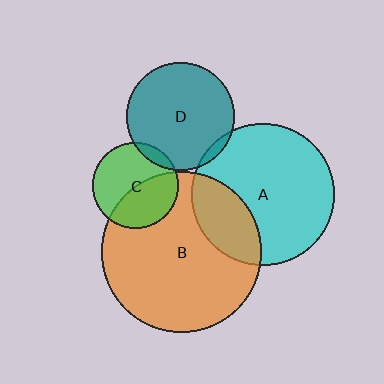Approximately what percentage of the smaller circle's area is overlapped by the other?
Approximately 10%.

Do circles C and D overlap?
Yes.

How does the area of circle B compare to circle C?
Approximately 3.5 times.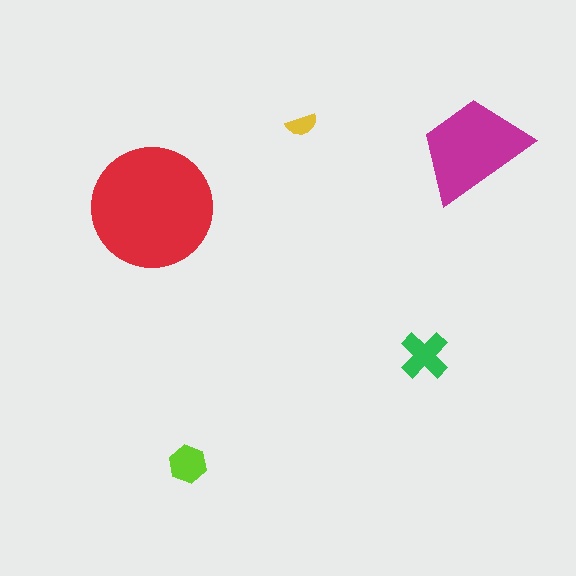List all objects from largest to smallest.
The red circle, the magenta trapezoid, the green cross, the lime hexagon, the yellow semicircle.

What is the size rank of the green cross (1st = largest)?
3rd.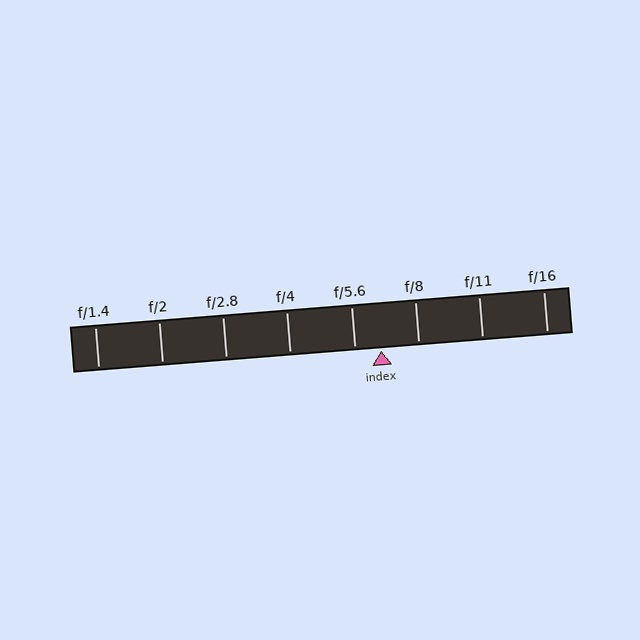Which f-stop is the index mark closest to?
The index mark is closest to f/5.6.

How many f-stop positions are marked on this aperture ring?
There are 8 f-stop positions marked.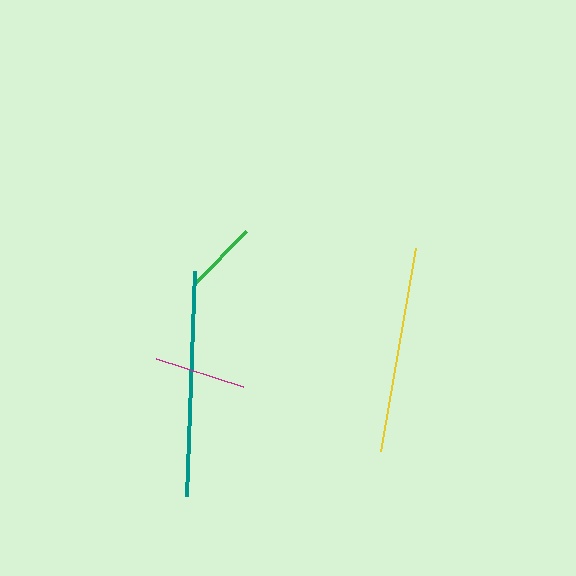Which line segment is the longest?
The teal line is the longest at approximately 225 pixels.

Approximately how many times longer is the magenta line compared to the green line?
The magenta line is approximately 1.2 times the length of the green line.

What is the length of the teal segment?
The teal segment is approximately 225 pixels long.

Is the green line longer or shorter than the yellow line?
The yellow line is longer than the green line.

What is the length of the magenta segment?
The magenta segment is approximately 92 pixels long.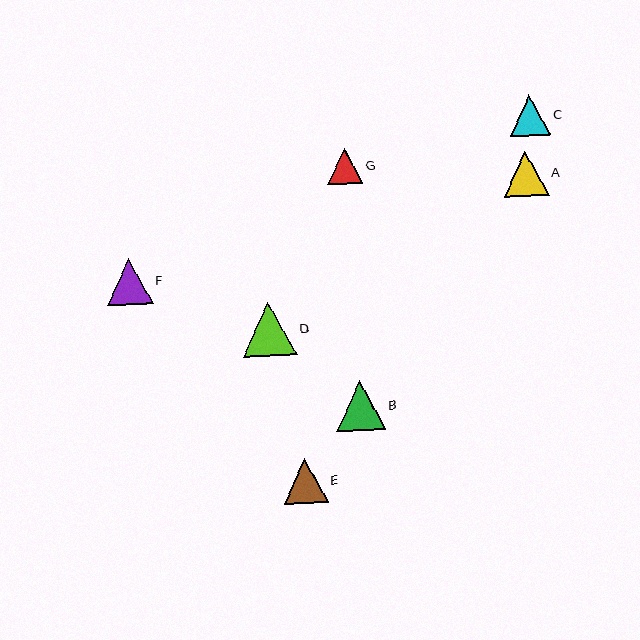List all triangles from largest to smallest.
From largest to smallest: D, B, F, A, E, C, G.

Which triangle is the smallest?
Triangle G is the smallest with a size of approximately 36 pixels.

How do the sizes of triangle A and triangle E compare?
Triangle A and triangle E are approximately the same size.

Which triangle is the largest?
Triangle D is the largest with a size of approximately 54 pixels.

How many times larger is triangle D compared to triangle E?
Triangle D is approximately 1.2 times the size of triangle E.